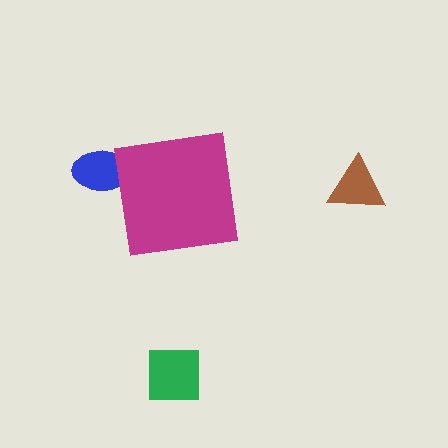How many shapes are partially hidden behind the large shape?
1 shape is partially hidden.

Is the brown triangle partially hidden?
No, the brown triangle is fully visible.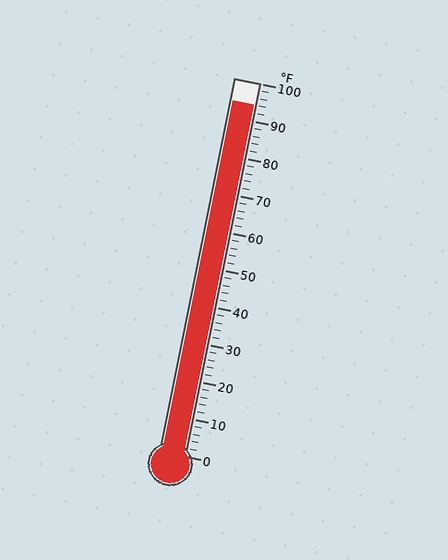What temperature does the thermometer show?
The thermometer shows approximately 94°F.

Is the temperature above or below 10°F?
The temperature is above 10°F.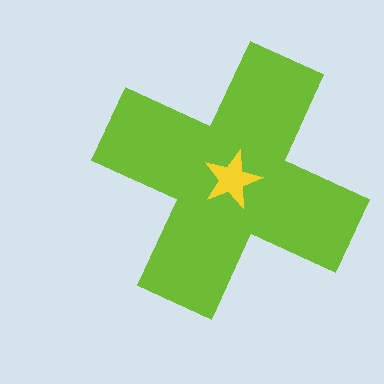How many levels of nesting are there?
2.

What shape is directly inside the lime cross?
The yellow star.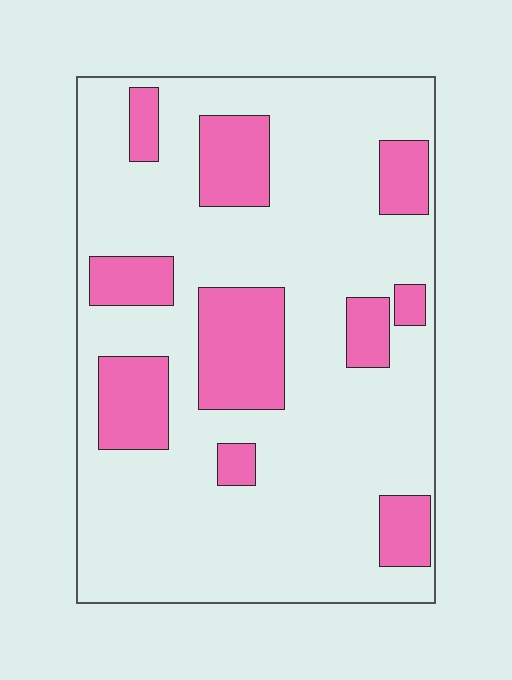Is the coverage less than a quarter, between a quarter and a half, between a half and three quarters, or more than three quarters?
Less than a quarter.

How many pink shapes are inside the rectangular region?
10.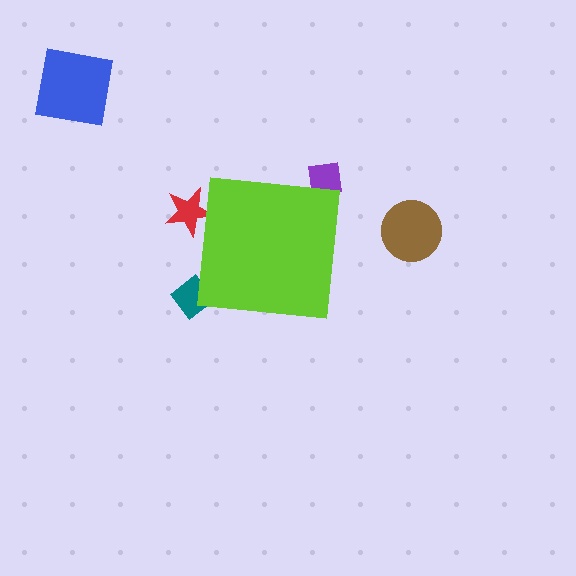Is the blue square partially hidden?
No, the blue square is fully visible.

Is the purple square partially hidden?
Yes, the purple square is partially hidden behind the lime square.